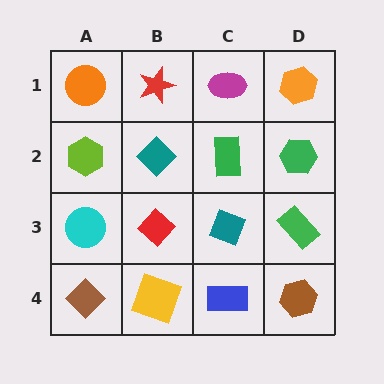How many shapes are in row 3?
4 shapes.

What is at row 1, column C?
A magenta ellipse.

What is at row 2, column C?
A green rectangle.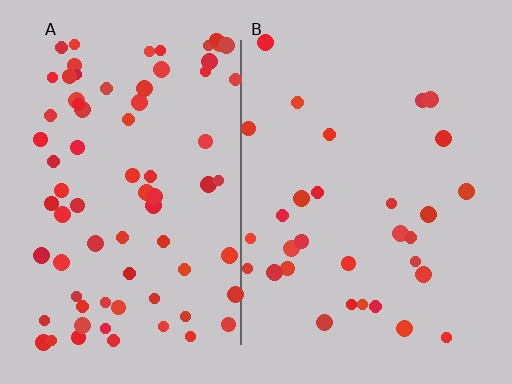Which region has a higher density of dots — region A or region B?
A (the left).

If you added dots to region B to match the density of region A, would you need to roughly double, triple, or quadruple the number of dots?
Approximately double.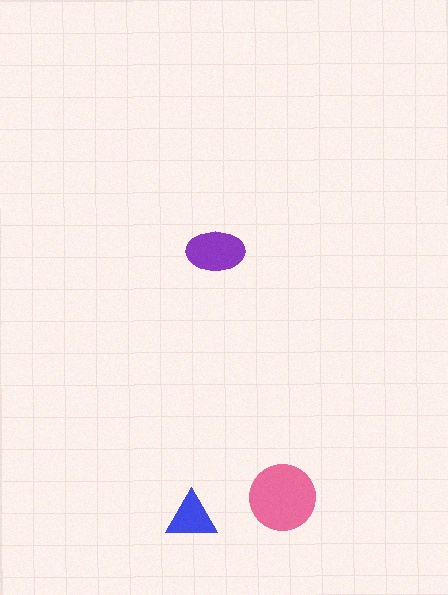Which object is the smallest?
The blue triangle.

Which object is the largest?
The pink circle.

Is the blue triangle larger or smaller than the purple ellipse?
Smaller.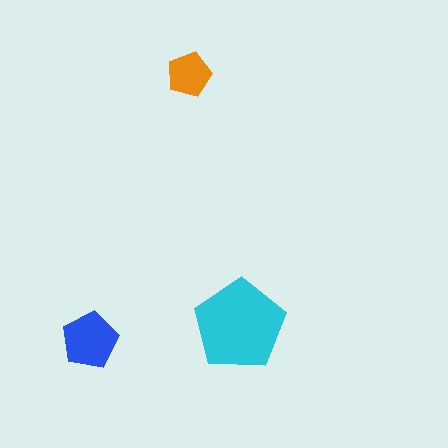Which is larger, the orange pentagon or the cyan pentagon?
The cyan one.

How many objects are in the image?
There are 3 objects in the image.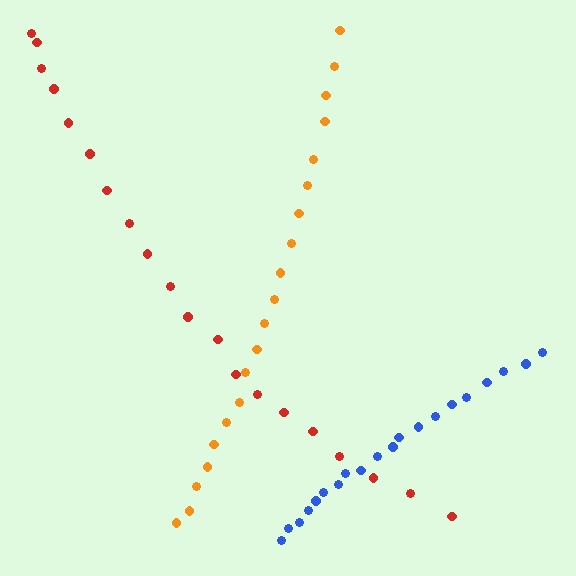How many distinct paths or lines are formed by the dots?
There are 3 distinct paths.